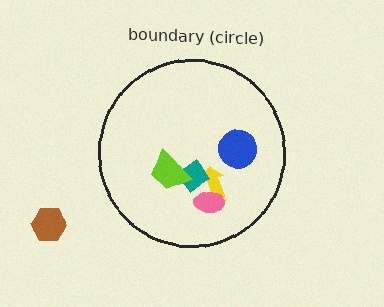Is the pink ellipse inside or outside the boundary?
Inside.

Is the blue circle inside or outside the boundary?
Inside.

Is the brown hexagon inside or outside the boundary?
Outside.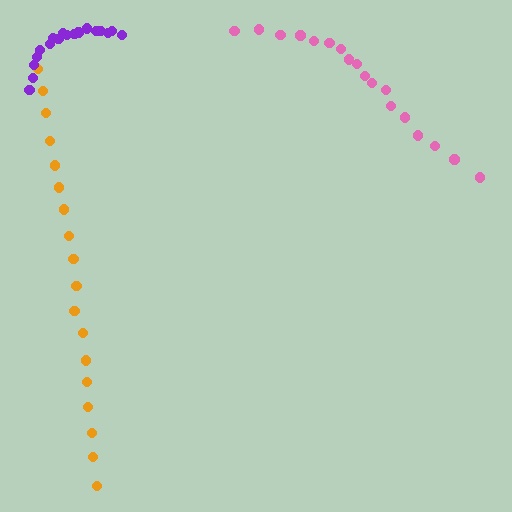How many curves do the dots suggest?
There are 3 distinct paths.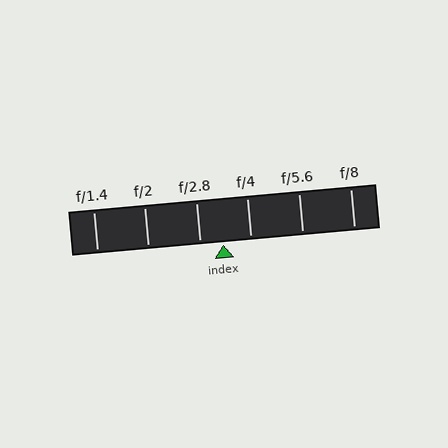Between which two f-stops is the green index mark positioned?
The index mark is between f/2.8 and f/4.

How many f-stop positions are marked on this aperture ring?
There are 6 f-stop positions marked.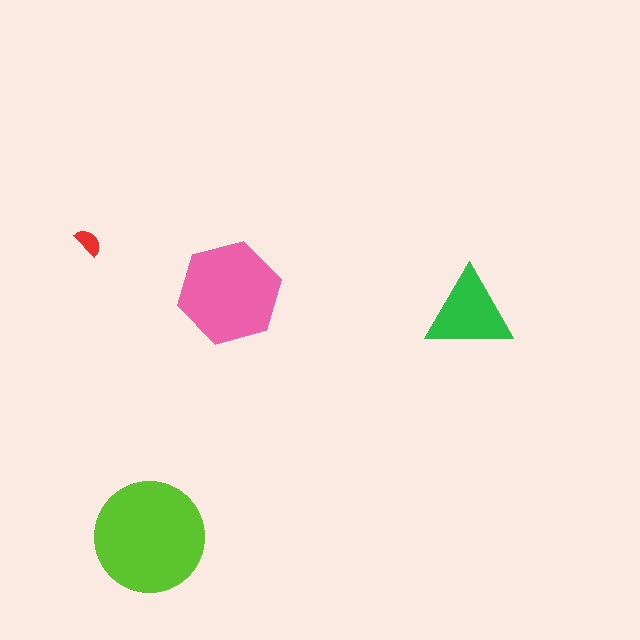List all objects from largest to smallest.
The lime circle, the pink hexagon, the green triangle, the red semicircle.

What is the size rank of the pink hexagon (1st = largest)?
2nd.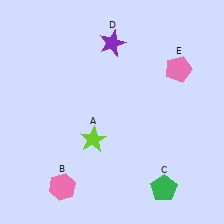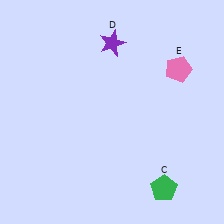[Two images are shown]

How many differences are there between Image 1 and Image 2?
There are 2 differences between the two images.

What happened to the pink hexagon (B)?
The pink hexagon (B) was removed in Image 2. It was in the bottom-left area of Image 1.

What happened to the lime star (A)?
The lime star (A) was removed in Image 2. It was in the bottom-left area of Image 1.